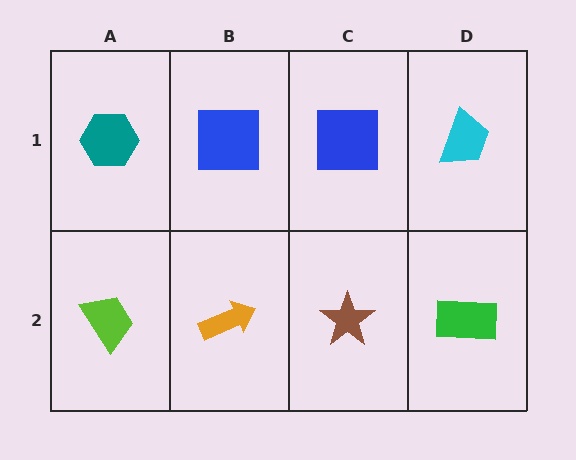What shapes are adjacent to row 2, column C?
A blue square (row 1, column C), an orange arrow (row 2, column B), a green rectangle (row 2, column D).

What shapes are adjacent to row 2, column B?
A blue square (row 1, column B), a lime trapezoid (row 2, column A), a brown star (row 2, column C).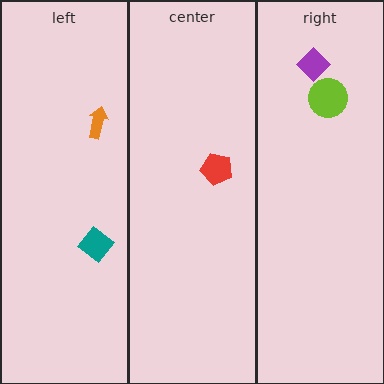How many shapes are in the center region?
1.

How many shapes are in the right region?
2.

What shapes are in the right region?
The lime circle, the purple diamond.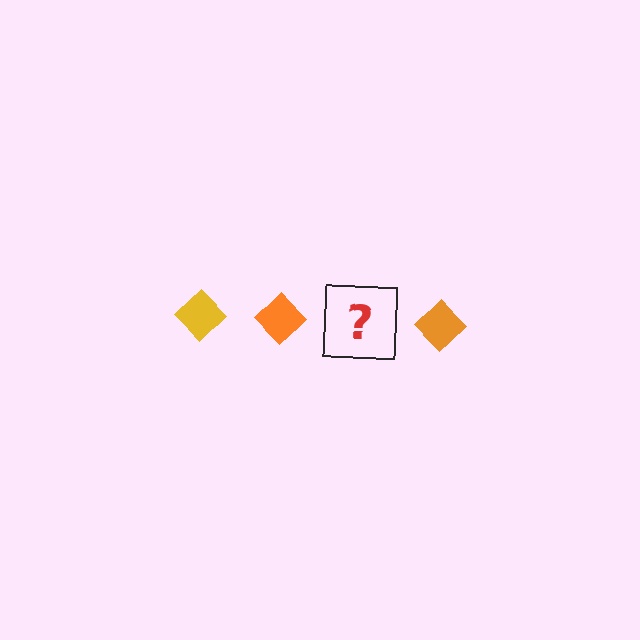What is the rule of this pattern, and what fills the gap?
The rule is that the pattern cycles through yellow, orange diamonds. The gap should be filled with a yellow diamond.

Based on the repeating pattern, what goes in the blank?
The blank should be a yellow diamond.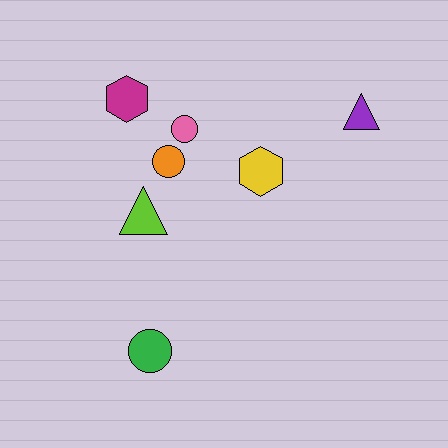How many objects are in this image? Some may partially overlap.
There are 7 objects.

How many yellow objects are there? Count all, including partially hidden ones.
There is 1 yellow object.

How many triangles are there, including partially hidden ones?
There are 2 triangles.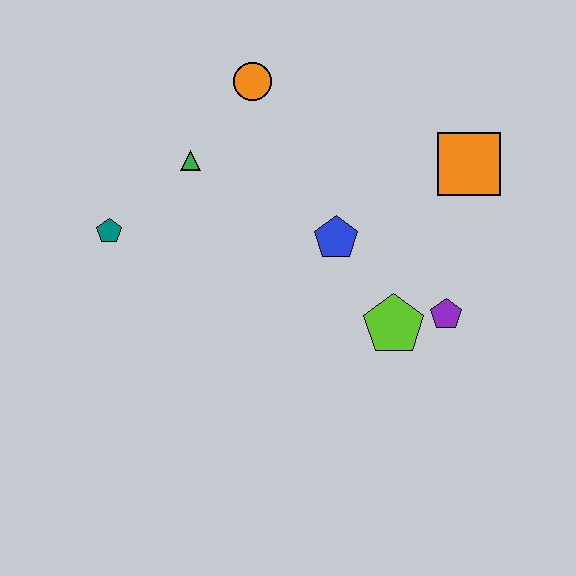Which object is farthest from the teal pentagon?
The orange square is farthest from the teal pentagon.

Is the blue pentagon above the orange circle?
No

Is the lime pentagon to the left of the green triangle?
No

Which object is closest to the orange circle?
The green triangle is closest to the orange circle.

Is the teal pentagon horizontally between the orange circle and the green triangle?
No